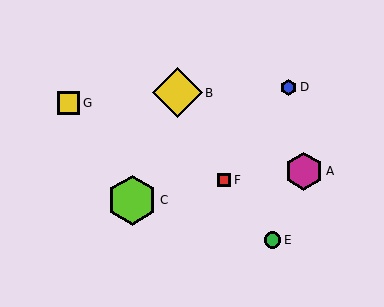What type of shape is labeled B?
Shape B is a yellow diamond.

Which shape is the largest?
The yellow diamond (labeled B) is the largest.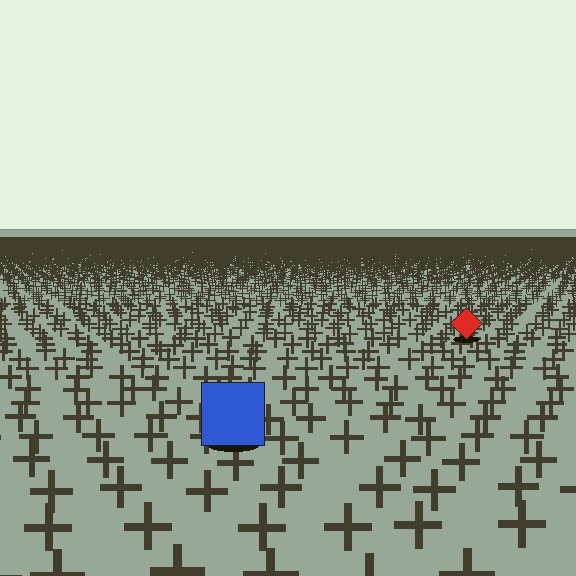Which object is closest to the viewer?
The blue square is closest. The texture marks near it are larger and more spread out.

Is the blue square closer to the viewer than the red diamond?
Yes. The blue square is closer — you can tell from the texture gradient: the ground texture is coarser near it.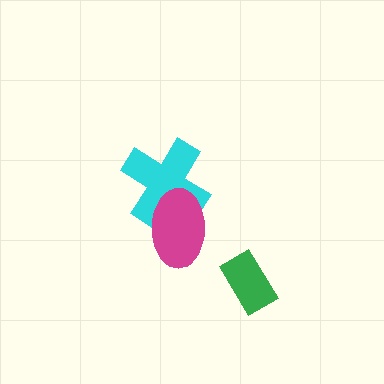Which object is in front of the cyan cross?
The magenta ellipse is in front of the cyan cross.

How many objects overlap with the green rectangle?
0 objects overlap with the green rectangle.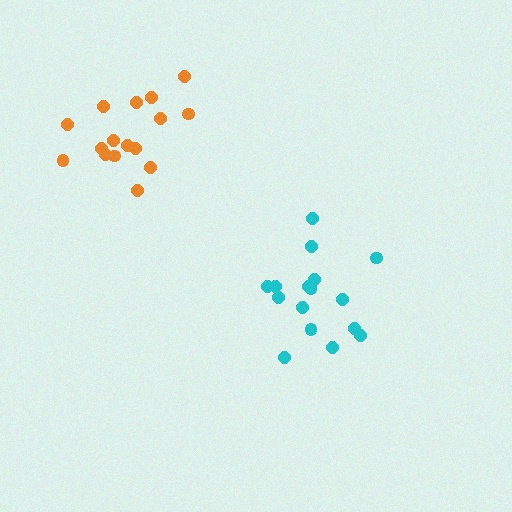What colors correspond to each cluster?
The clusters are colored: orange, cyan.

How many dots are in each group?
Group 1: 16 dots, Group 2: 16 dots (32 total).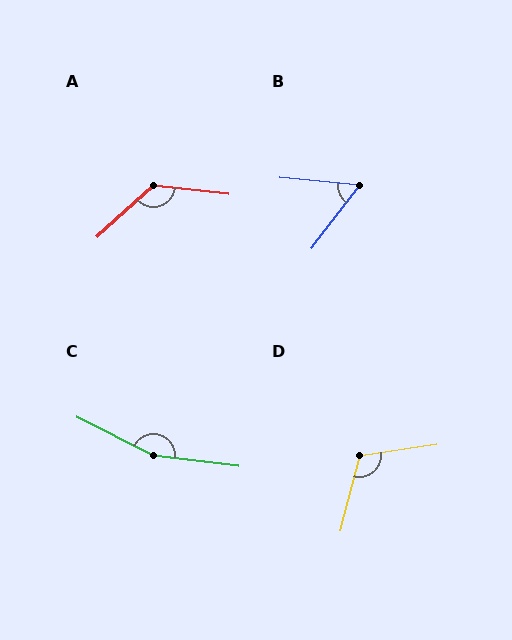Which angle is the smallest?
B, at approximately 58 degrees.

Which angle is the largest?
C, at approximately 160 degrees.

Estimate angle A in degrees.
Approximately 131 degrees.